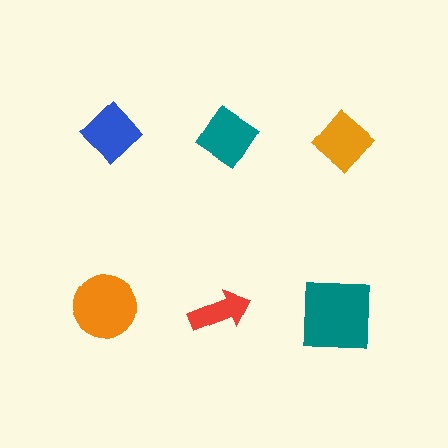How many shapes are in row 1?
3 shapes.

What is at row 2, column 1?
An orange circle.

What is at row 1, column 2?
A teal diamond.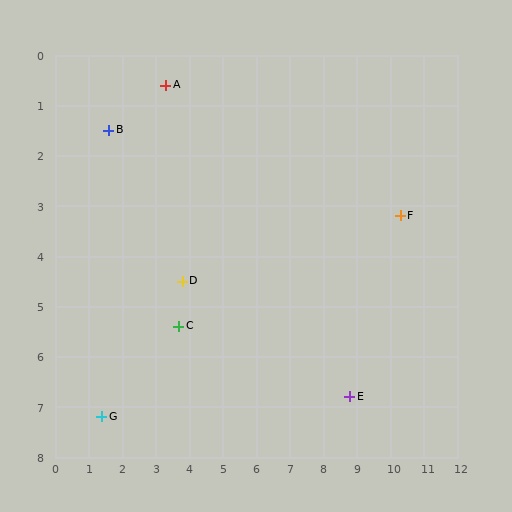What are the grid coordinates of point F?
Point F is at approximately (10.3, 3.2).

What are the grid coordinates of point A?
Point A is at approximately (3.3, 0.6).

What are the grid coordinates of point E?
Point E is at approximately (8.8, 6.8).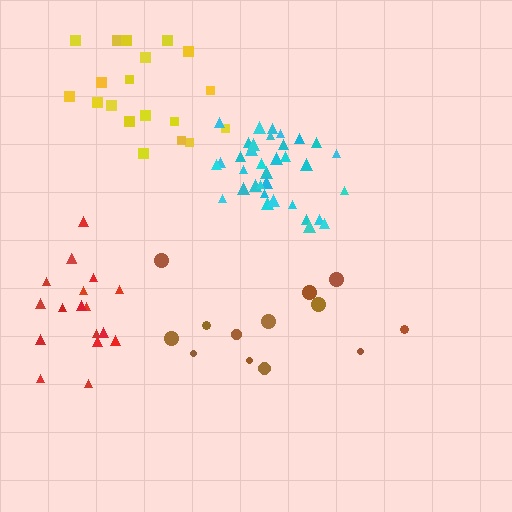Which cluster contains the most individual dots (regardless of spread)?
Cyan (35).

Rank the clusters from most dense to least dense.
cyan, red, yellow, brown.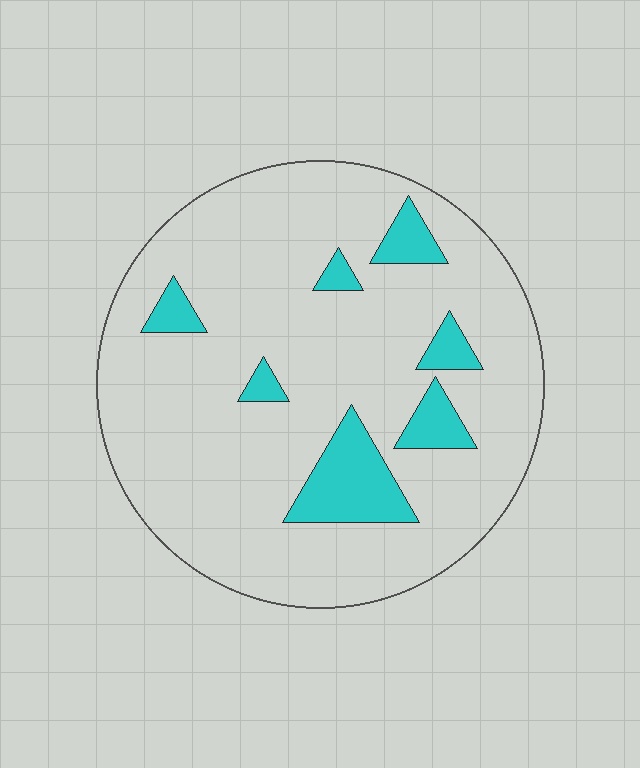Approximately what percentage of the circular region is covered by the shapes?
Approximately 15%.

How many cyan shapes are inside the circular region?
7.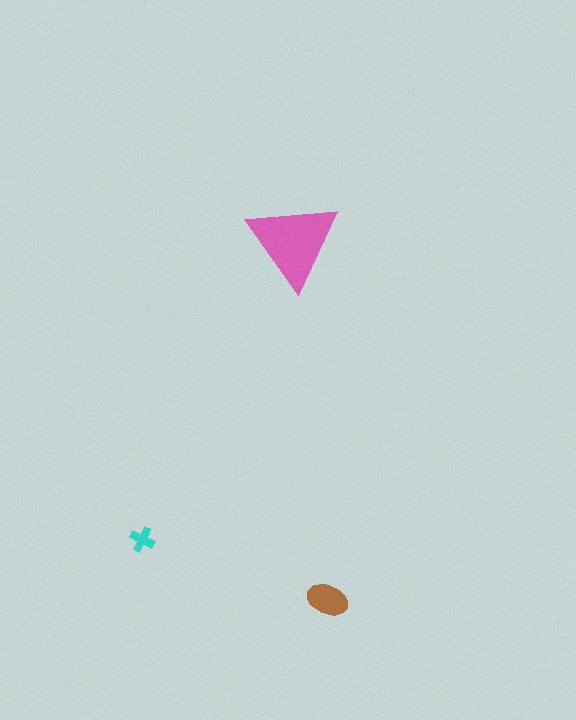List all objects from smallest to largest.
The cyan cross, the brown ellipse, the pink triangle.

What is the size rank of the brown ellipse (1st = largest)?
2nd.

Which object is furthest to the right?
The brown ellipse is rightmost.